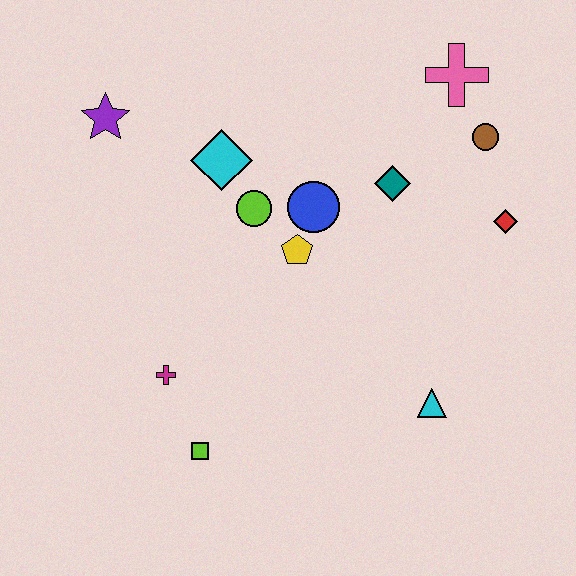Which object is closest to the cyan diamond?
The lime circle is closest to the cyan diamond.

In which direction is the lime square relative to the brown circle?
The lime square is below the brown circle.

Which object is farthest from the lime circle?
The cyan triangle is farthest from the lime circle.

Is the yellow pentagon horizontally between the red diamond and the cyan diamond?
Yes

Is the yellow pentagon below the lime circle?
Yes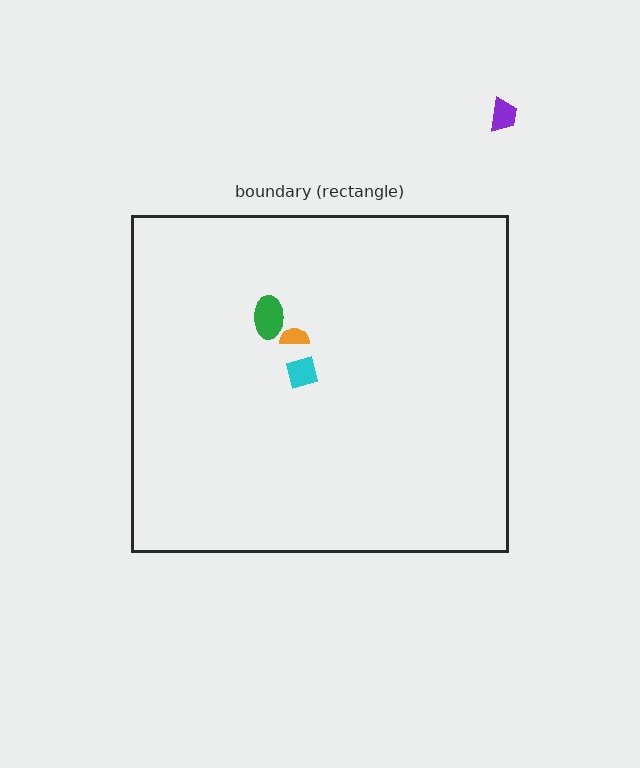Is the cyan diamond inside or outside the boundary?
Inside.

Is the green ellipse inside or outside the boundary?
Inside.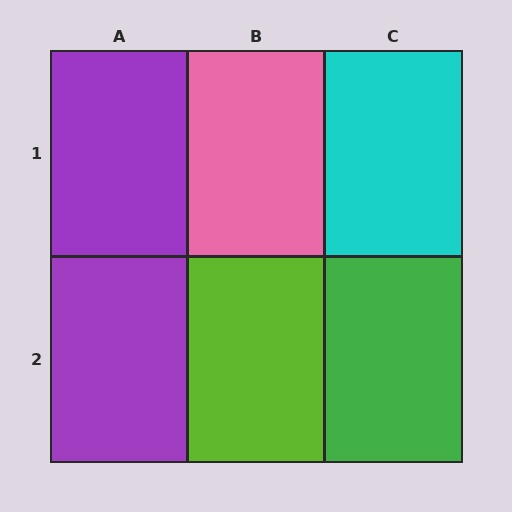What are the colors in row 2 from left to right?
Purple, lime, green.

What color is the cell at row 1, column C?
Cyan.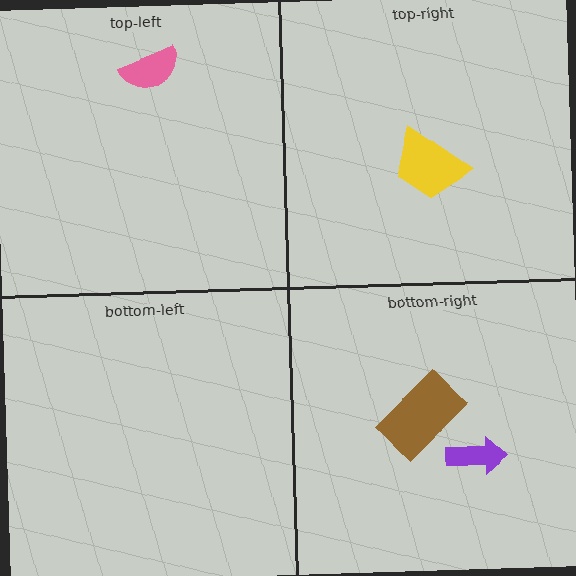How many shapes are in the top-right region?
1.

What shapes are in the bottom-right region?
The brown rectangle, the purple arrow.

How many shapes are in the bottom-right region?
2.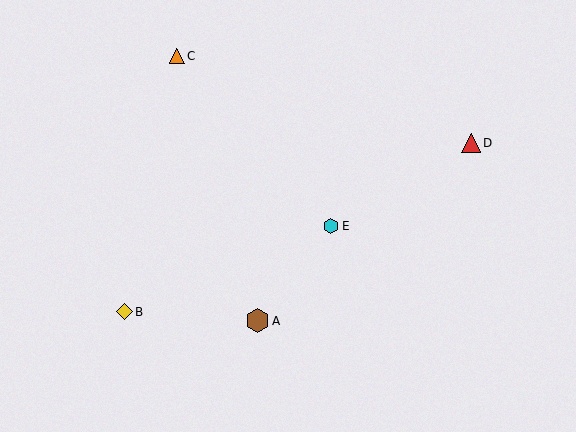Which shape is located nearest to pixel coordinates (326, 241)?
The cyan hexagon (labeled E) at (331, 226) is nearest to that location.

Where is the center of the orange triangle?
The center of the orange triangle is at (177, 56).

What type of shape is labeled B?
Shape B is a yellow diamond.